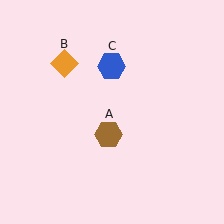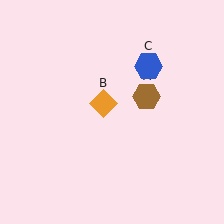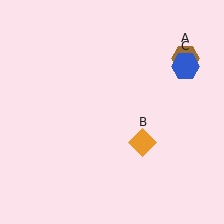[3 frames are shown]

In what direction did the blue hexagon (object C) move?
The blue hexagon (object C) moved right.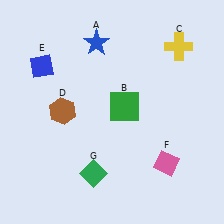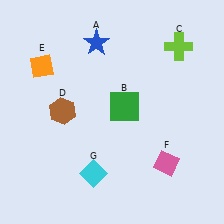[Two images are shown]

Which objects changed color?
C changed from yellow to lime. E changed from blue to orange. G changed from green to cyan.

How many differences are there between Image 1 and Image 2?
There are 3 differences between the two images.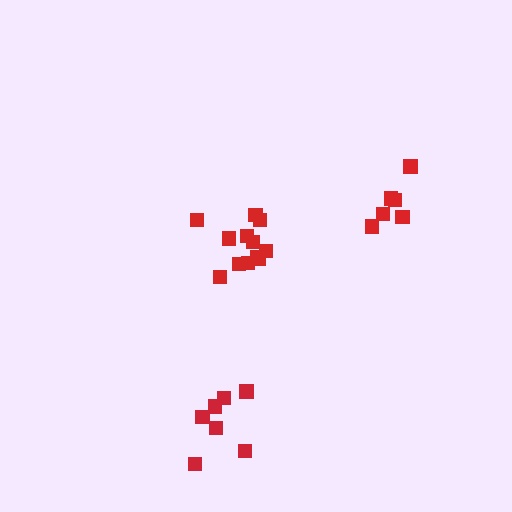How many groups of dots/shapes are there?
There are 3 groups.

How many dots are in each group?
Group 1: 6 dots, Group 2: 12 dots, Group 3: 7 dots (25 total).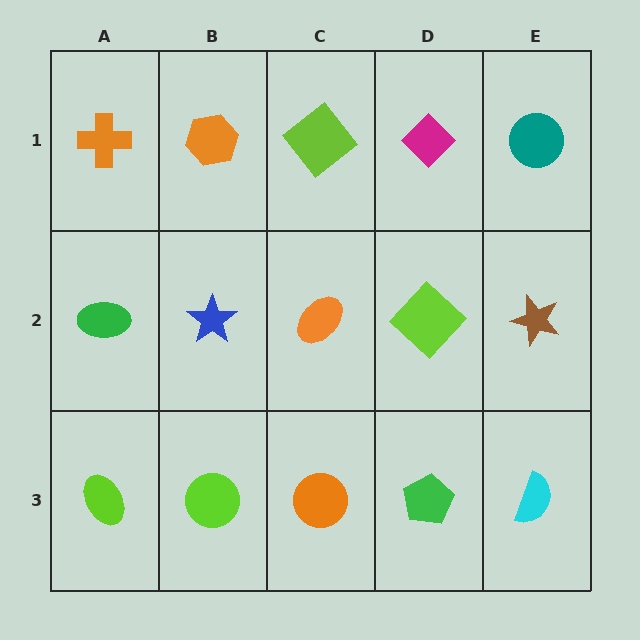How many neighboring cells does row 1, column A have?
2.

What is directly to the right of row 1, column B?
A lime diamond.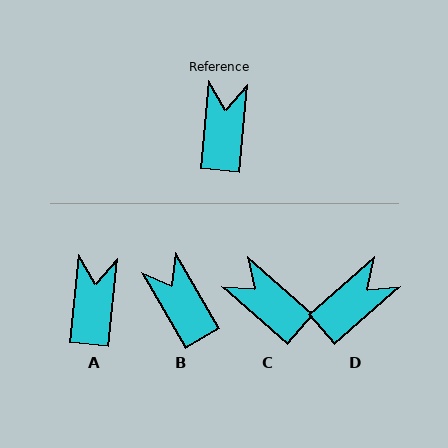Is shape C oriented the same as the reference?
No, it is off by about 54 degrees.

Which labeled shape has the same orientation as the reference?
A.